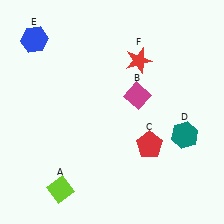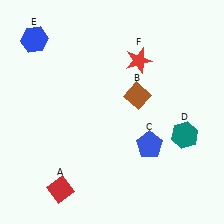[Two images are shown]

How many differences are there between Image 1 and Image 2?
There are 3 differences between the two images.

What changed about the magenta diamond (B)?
In Image 1, B is magenta. In Image 2, it changed to brown.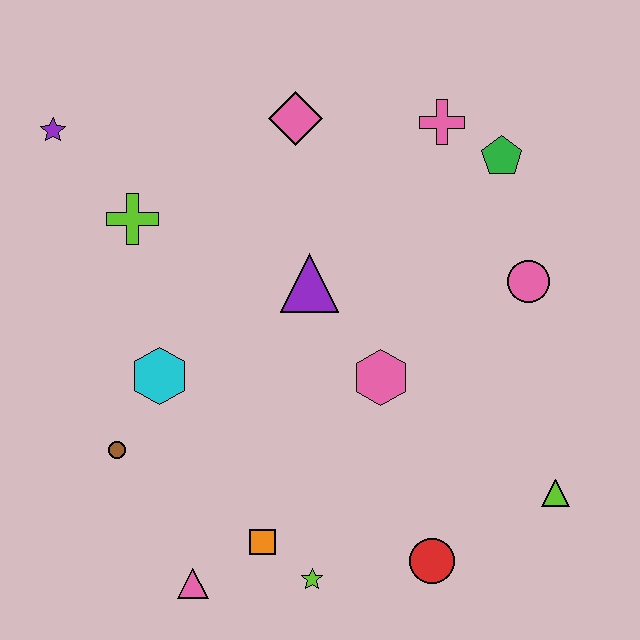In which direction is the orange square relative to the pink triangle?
The orange square is to the right of the pink triangle.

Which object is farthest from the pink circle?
The purple star is farthest from the pink circle.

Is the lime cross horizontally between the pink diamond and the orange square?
No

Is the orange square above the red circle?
Yes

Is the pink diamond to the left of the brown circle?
No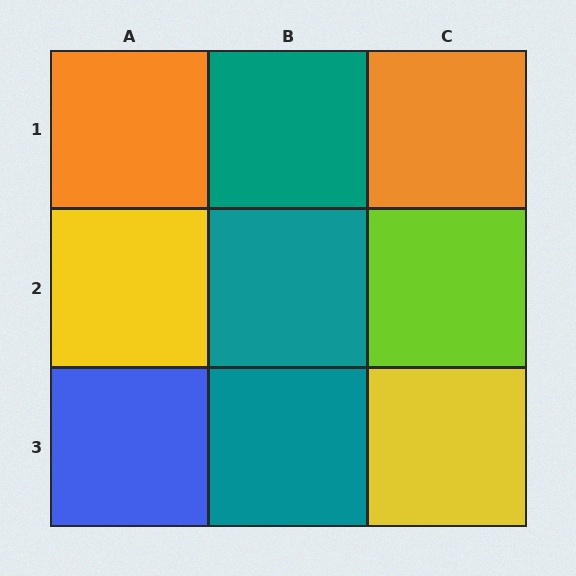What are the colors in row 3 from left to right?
Blue, teal, yellow.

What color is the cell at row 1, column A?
Orange.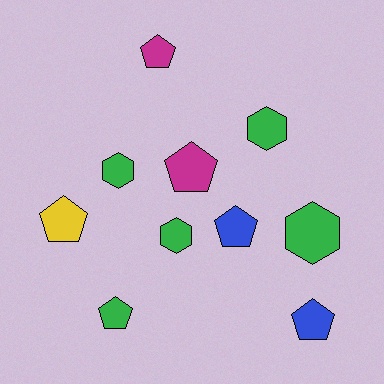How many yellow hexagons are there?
There are no yellow hexagons.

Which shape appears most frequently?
Pentagon, with 6 objects.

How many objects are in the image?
There are 10 objects.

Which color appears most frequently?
Green, with 5 objects.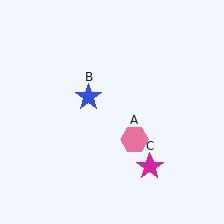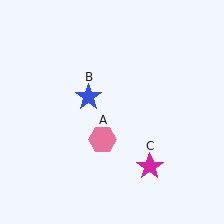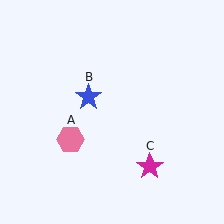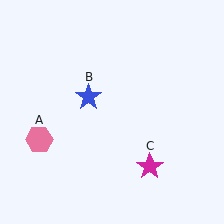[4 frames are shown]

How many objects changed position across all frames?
1 object changed position: pink hexagon (object A).